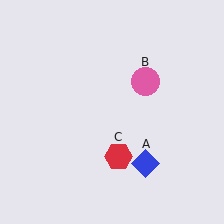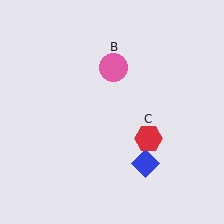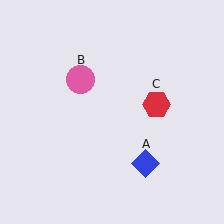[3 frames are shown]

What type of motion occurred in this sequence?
The pink circle (object B), red hexagon (object C) rotated counterclockwise around the center of the scene.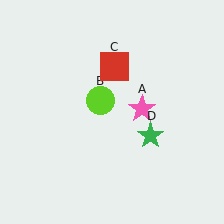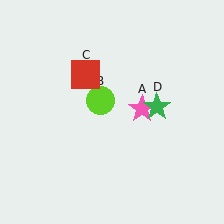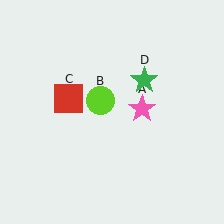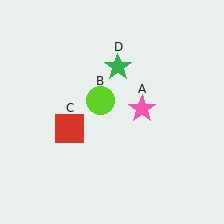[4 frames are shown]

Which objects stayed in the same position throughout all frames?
Pink star (object A) and lime circle (object B) remained stationary.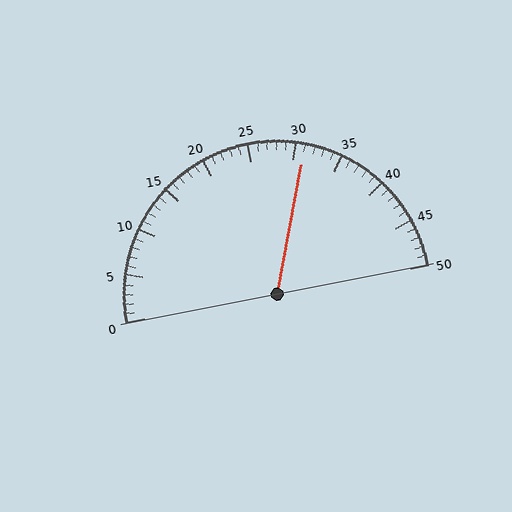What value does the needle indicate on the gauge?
The needle indicates approximately 31.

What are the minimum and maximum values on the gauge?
The gauge ranges from 0 to 50.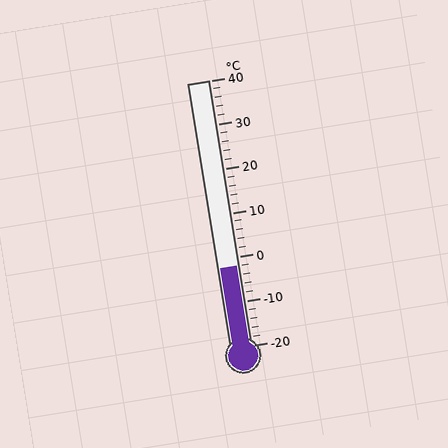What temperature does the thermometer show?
The thermometer shows approximately -2°C.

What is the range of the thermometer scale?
The thermometer scale ranges from -20°C to 40°C.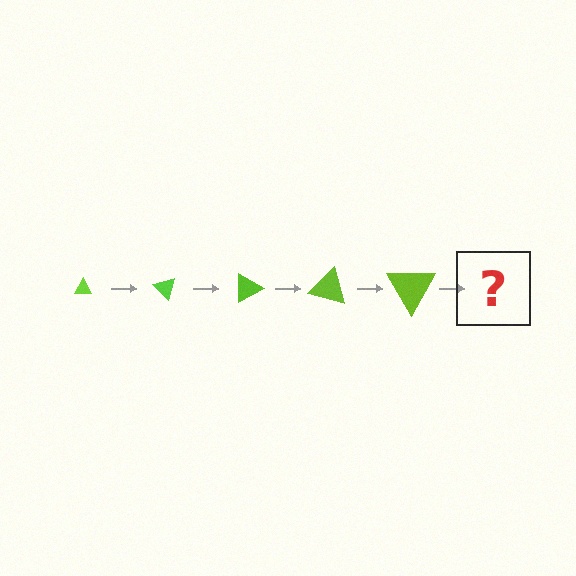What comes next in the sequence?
The next element should be a triangle, larger than the previous one and rotated 225 degrees from the start.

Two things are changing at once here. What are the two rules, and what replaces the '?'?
The two rules are that the triangle grows larger each step and it rotates 45 degrees each step. The '?' should be a triangle, larger than the previous one and rotated 225 degrees from the start.